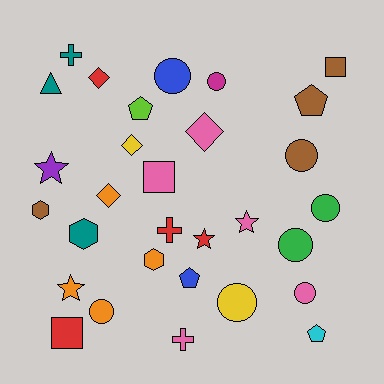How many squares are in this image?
There are 3 squares.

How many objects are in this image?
There are 30 objects.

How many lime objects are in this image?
There is 1 lime object.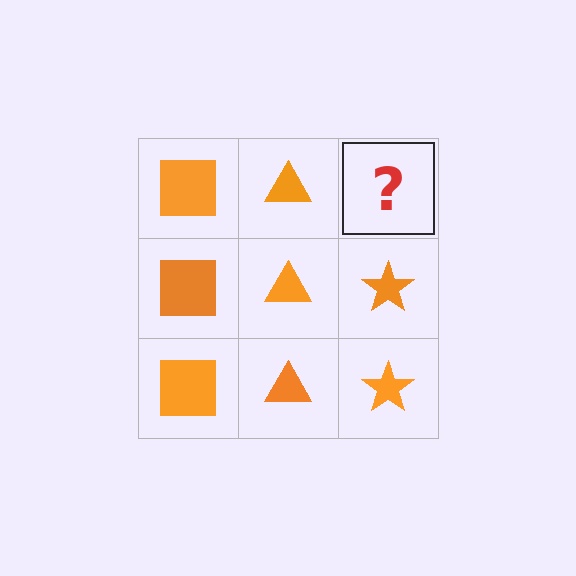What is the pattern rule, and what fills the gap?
The rule is that each column has a consistent shape. The gap should be filled with an orange star.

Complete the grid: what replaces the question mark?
The question mark should be replaced with an orange star.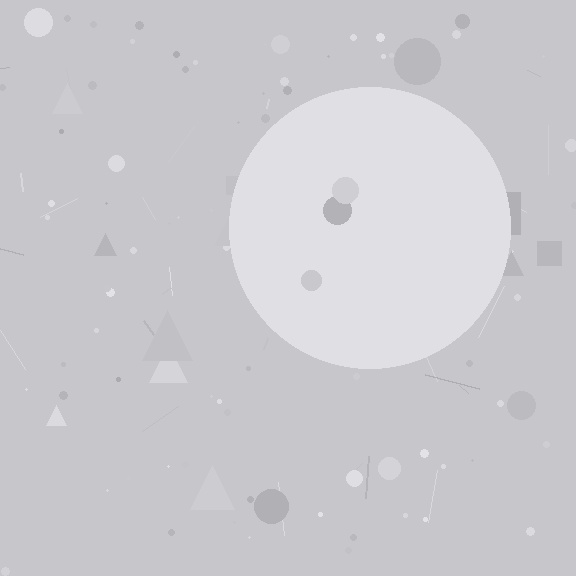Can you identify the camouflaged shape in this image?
The camouflaged shape is a circle.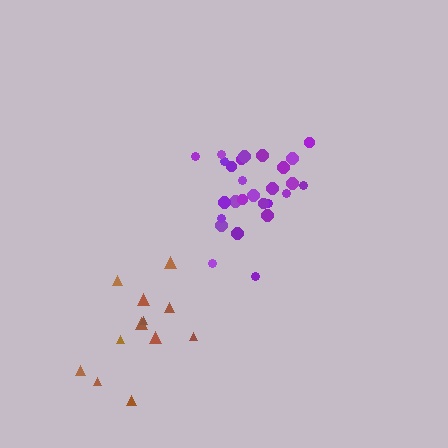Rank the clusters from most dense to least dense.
purple, brown.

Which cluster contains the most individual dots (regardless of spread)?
Purple (27).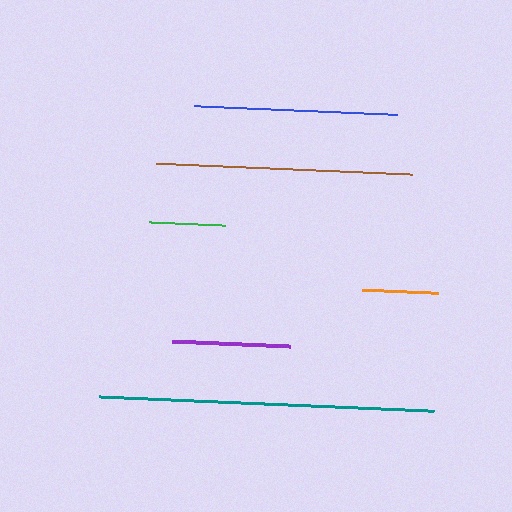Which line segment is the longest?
The teal line is the longest at approximately 335 pixels.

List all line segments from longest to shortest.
From longest to shortest: teal, brown, blue, purple, green, orange.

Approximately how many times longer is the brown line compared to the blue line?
The brown line is approximately 1.3 times the length of the blue line.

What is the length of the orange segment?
The orange segment is approximately 76 pixels long.